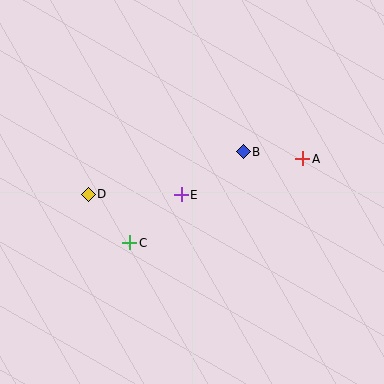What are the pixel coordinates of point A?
Point A is at (303, 159).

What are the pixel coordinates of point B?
Point B is at (243, 152).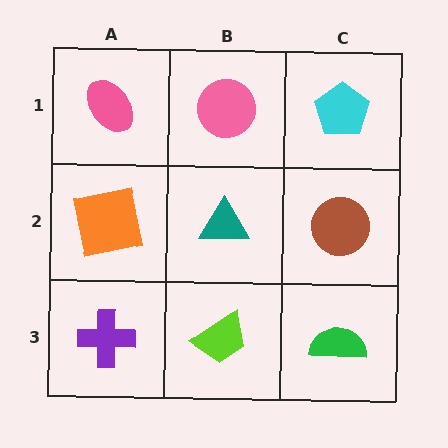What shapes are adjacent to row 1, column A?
An orange square (row 2, column A), a pink circle (row 1, column B).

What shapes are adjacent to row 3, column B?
A teal triangle (row 2, column B), a purple cross (row 3, column A), a green semicircle (row 3, column C).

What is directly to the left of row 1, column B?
A pink ellipse.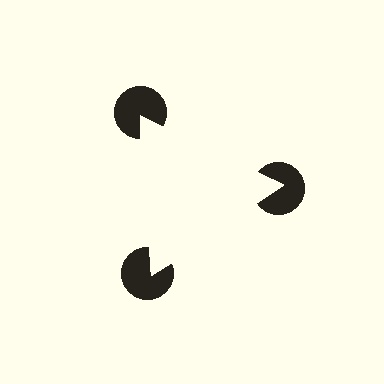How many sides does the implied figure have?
3 sides.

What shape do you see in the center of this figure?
An illusory triangle — its edges are inferred from the aligned wedge cuts in the pac-man discs, not physically drawn.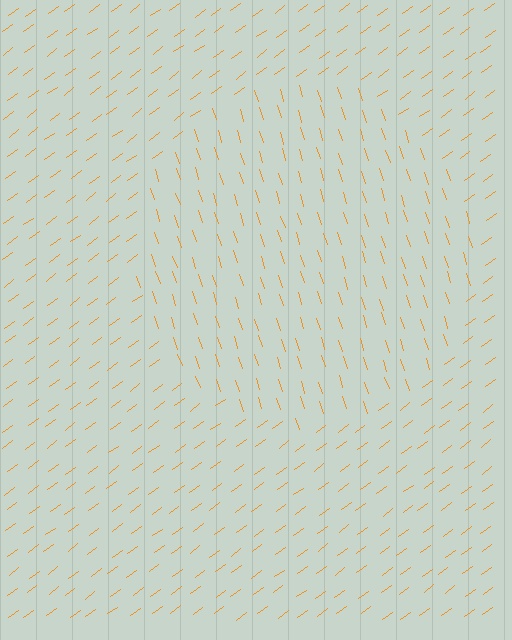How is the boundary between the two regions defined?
The boundary is defined purely by a change in line orientation (approximately 71 degrees difference). All lines are the same color and thickness.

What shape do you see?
I see a circle.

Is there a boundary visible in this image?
Yes, there is a texture boundary formed by a change in line orientation.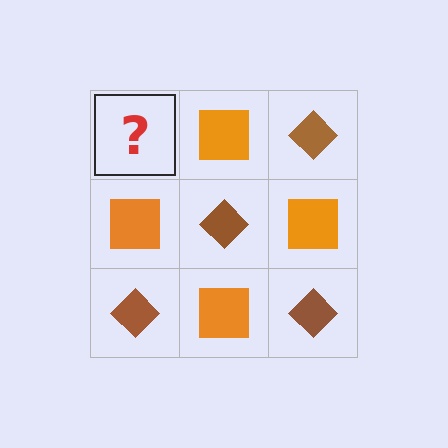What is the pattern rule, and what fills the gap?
The rule is that it alternates brown diamond and orange square in a checkerboard pattern. The gap should be filled with a brown diamond.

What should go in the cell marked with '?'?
The missing cell should contain a brown diamond.